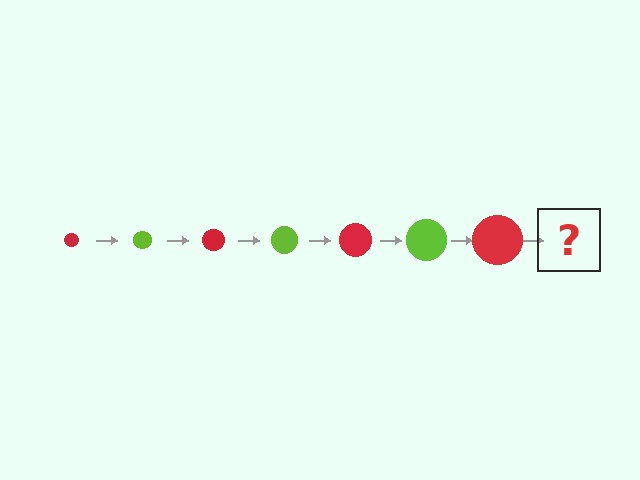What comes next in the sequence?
The next element should be a lime circle, larger than the previous one.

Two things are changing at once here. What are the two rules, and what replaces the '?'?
The two rules are that the circle grows larger each step and the color cycles through red and lime. The '?' should be a lime circle, larger than the previous one.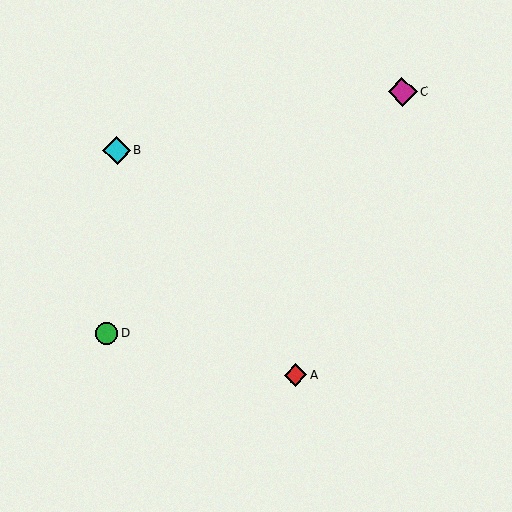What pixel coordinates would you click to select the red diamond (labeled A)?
Click at (295, 375) to select the red diamond A.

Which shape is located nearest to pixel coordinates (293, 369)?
The red diamond (labeled A) at (295, 375) is nearest to that location.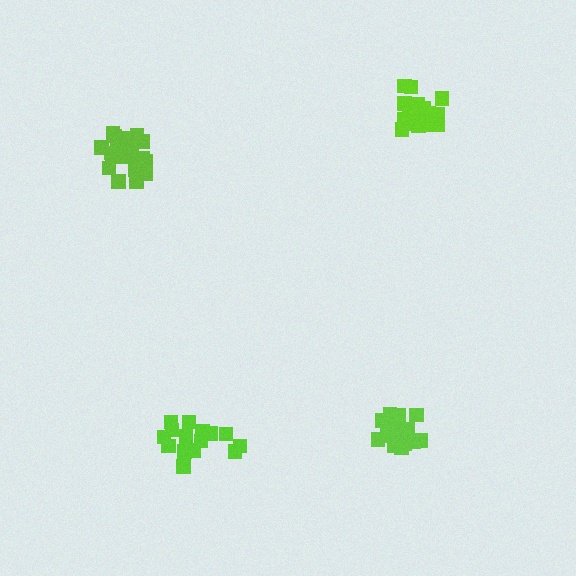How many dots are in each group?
Group 1: 20 dots, Group 2: 15 dots, Group 3: 20 dots, Group 4: 19 dots (74 total).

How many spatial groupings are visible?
There are 4 spatial groupings.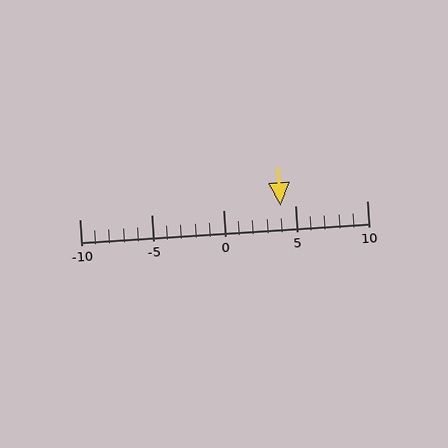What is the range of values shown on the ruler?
The ruler shows values from -10 to 10.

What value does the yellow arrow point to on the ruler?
The yellow arrow points to approximately 4.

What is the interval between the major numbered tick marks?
The major tick marks are spaced 5 units apart.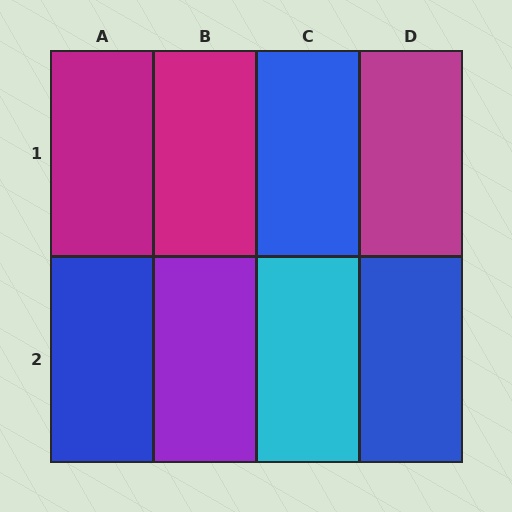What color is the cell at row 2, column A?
Blue.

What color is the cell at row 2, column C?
Cyan.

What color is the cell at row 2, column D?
Blue.